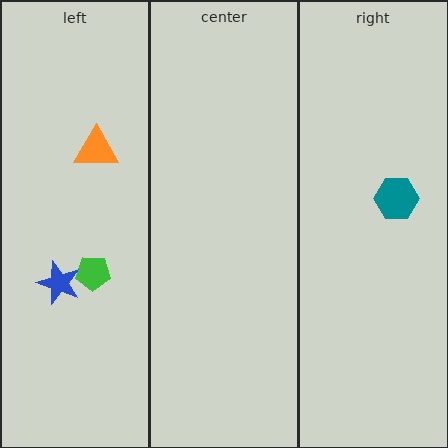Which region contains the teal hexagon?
The right region.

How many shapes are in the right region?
1.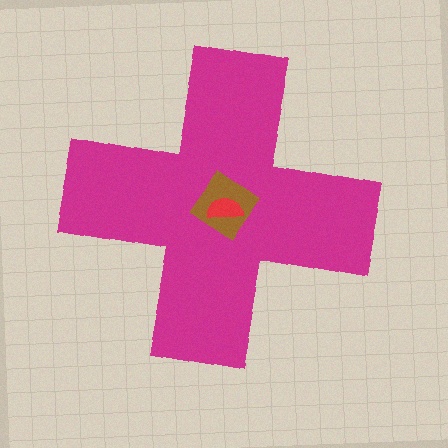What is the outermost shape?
The magenta cross.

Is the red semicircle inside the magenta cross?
Yes.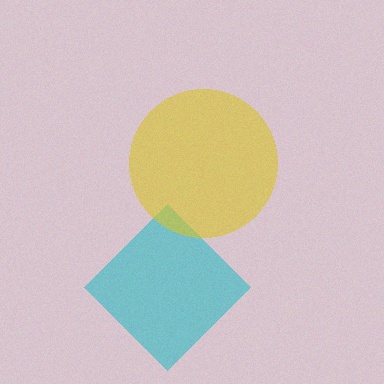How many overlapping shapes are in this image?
There are 2 overlapping shapes in the image.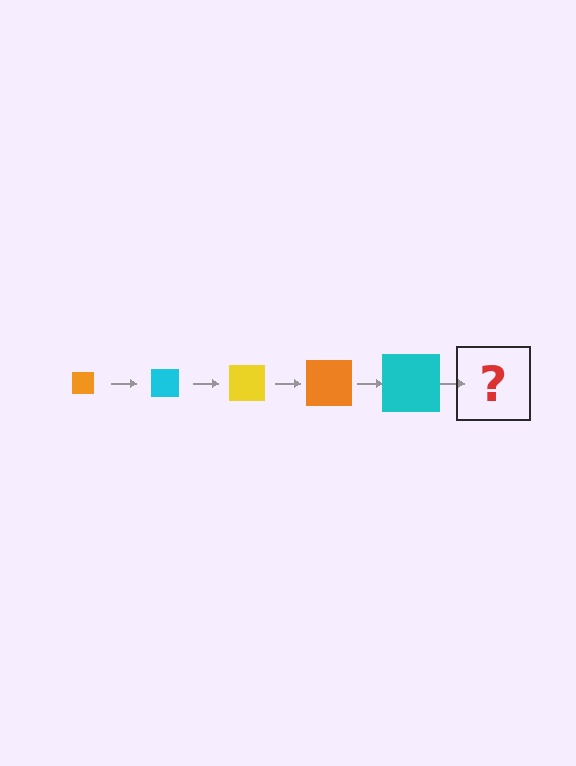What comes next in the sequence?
The next element should be a yellow square, larger than the previous one.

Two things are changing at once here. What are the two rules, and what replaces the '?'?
The two rules are that the square grows larger each step and the color cycles through orange, cyan, and yellow. The '?' should be a yellow square, larger than the previous one.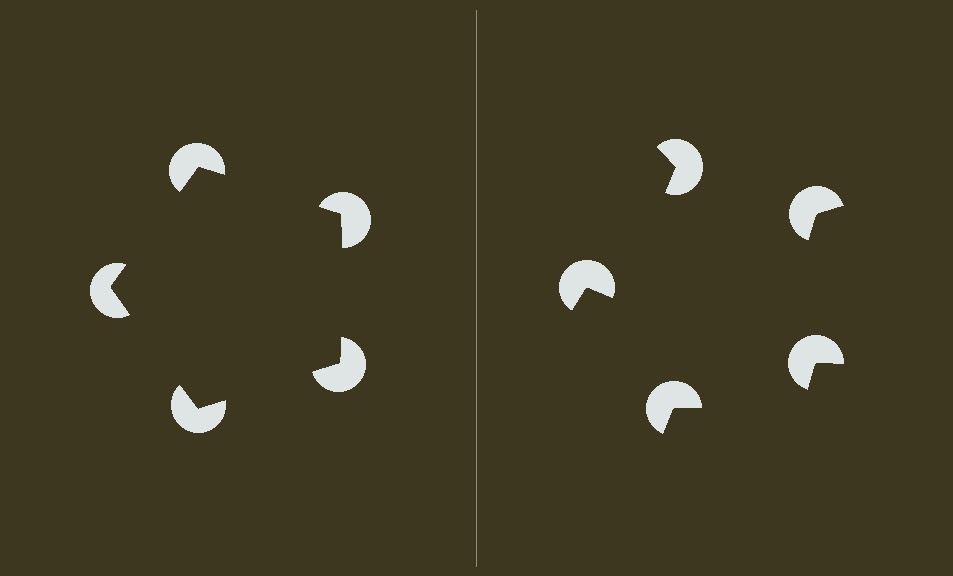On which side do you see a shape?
An illusory pentagon appears on the left side. On the right side the wedge cuts are rotated, so no coherent shape forms.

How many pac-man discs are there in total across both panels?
10 — 5 on each side.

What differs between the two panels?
The pac-man discs are positioned identically on both sides; only the wedge orientations differ. On the left they align to a pentagon; on the right they are misaligned.